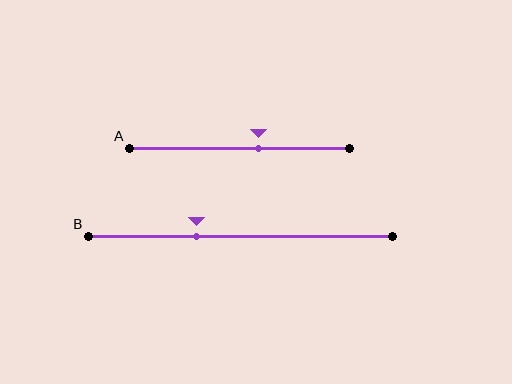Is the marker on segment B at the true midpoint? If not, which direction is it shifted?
No, the marker on segment B is shifted to the left by about 14% of the segment length.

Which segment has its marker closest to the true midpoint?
Segment A has its marker closest to the true midpoint.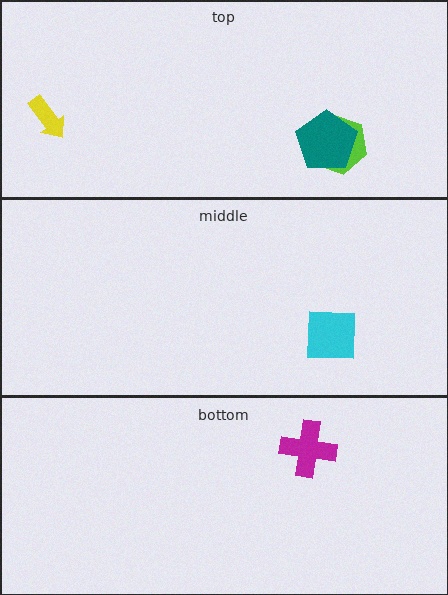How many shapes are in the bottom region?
1.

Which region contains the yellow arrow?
The top region.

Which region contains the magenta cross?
The bottom region.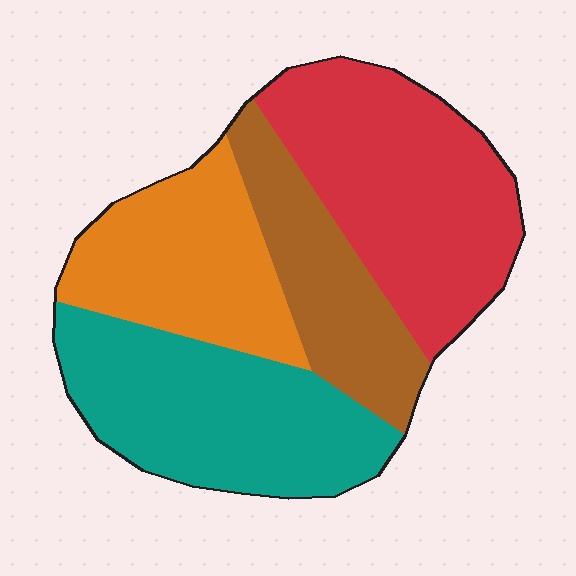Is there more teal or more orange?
Teal.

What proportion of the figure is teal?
Teal takes up between a sixth and a third of the figure.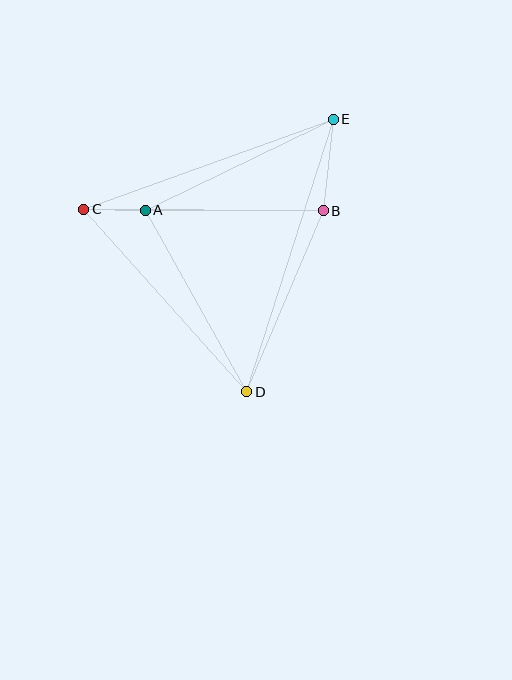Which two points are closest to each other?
Points A and C are closest to each other.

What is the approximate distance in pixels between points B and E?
The distance between B and E is approximately 92 pixels.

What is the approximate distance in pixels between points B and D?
The distance between B and D is approximately 197 pixels.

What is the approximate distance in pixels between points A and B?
The distance between A and B is approximately 178 pixels.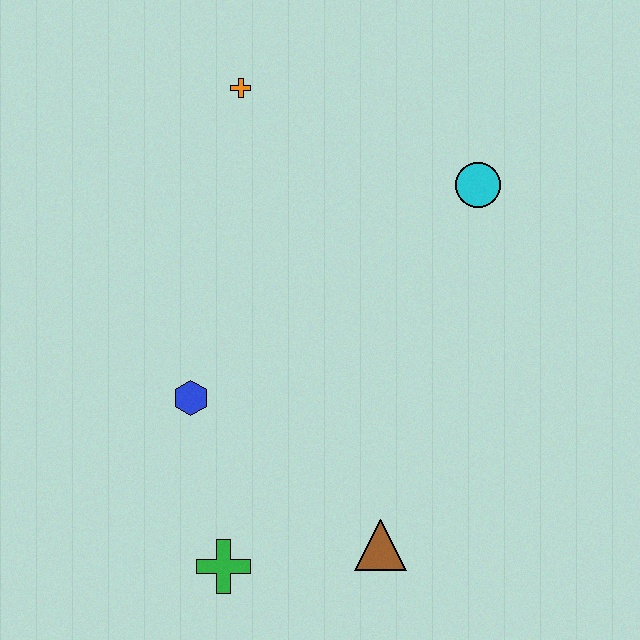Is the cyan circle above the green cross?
Yes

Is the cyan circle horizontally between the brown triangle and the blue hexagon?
No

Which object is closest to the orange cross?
The cyan circle is closest to the orange cross.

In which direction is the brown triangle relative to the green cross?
The brown triangle is to the right of the green cross.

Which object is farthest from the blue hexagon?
The cyan circle is farthest from the blue hexagon.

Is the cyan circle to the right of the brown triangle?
Yes